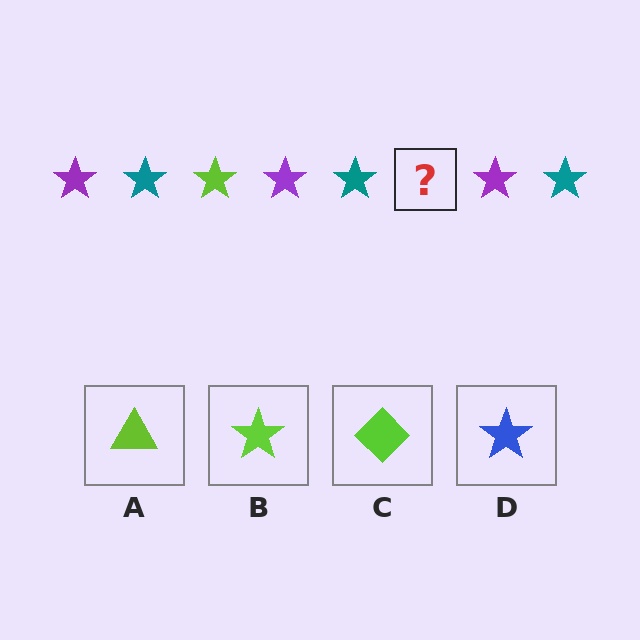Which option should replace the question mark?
Option B.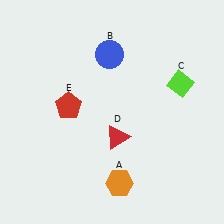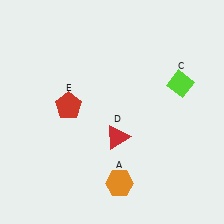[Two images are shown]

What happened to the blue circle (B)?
The blue circle (B) was removed in Image 2. It was in the top-left area of Image 1.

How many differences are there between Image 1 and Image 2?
There is 1 difference between the two images.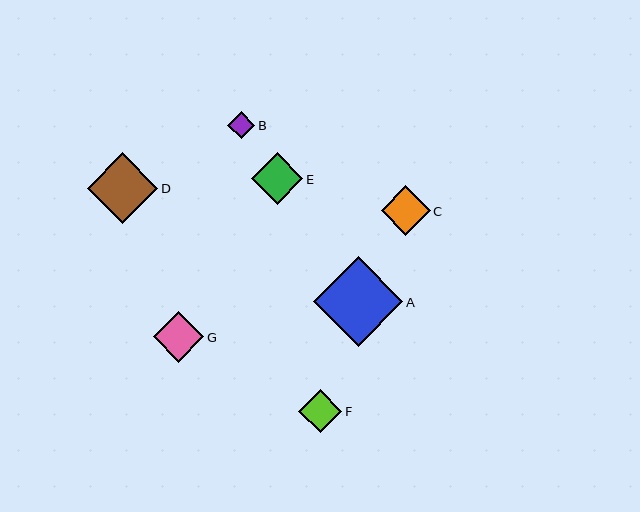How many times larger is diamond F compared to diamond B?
Diamond F is approximately 1.6 times the size of diamond B.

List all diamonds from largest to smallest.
From largest to smallest: A, D, E, G, C, F, B.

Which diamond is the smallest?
Diamond B is the smallest with a size of approximately 27 pixels.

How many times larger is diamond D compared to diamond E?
Diamond D is approximately 1.4 times the size of diamond E.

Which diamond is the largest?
Diamond A is the largest with a size of approximately 89 pixels.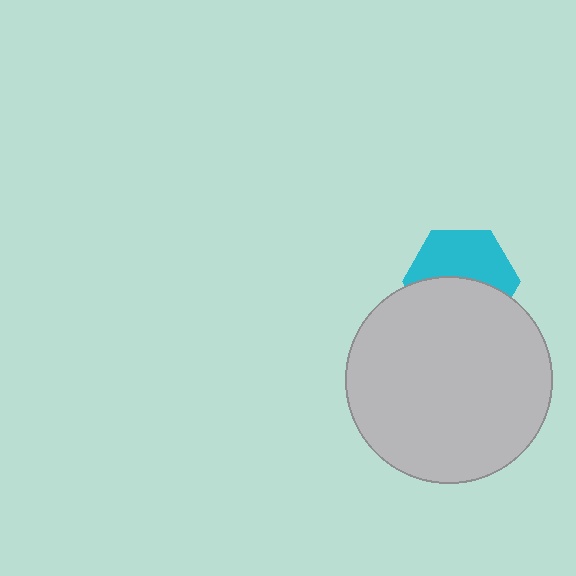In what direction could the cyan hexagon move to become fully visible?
The cyan hexagon could move up. That would shift it out from behind the light gray circle entirely.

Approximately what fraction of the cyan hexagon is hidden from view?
Roughly 49% of the cyan hexagon is hidden behind the light gray circle.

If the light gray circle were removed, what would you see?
You would see the complete cyan hexagon.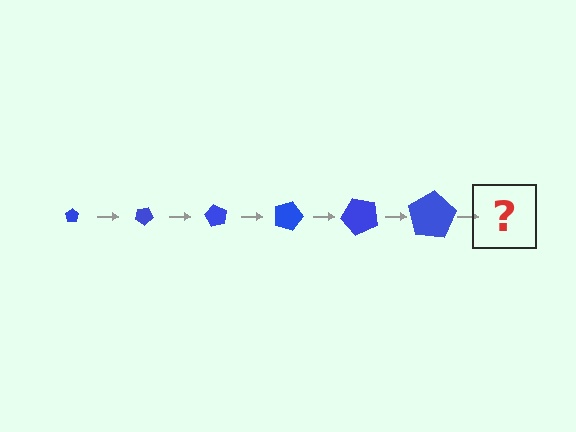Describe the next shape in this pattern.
It should be a pentagon, larger than the previous one and rotated 180 degrees from the start.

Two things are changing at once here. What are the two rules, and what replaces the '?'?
The two rules are that the pentagon grows larger each step and it rotates 30 degrees each step. The '?' should be a pentagon, larger than the previous one and rotated 180 degrees from the start.